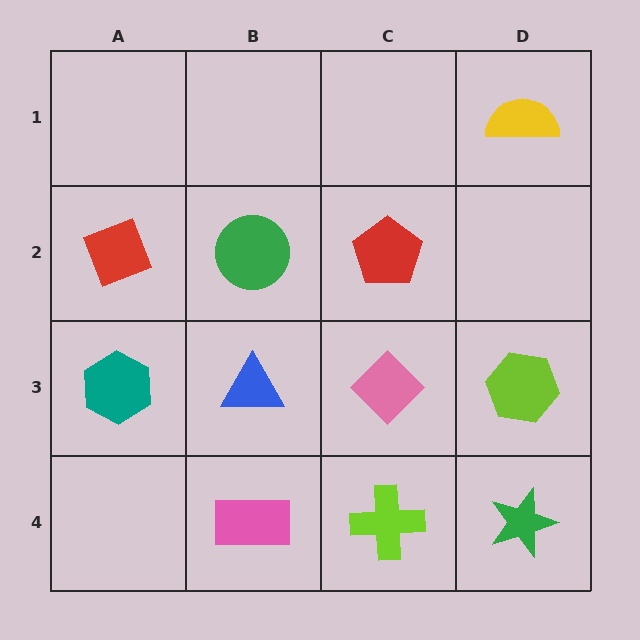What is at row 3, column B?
A blue triangle.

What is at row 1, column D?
A yellow semicircle.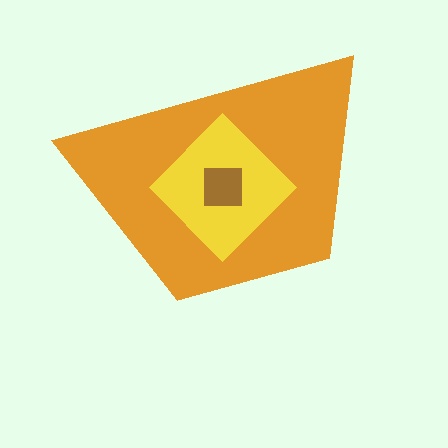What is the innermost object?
The brown square.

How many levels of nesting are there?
3.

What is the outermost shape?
The orange trapezoid.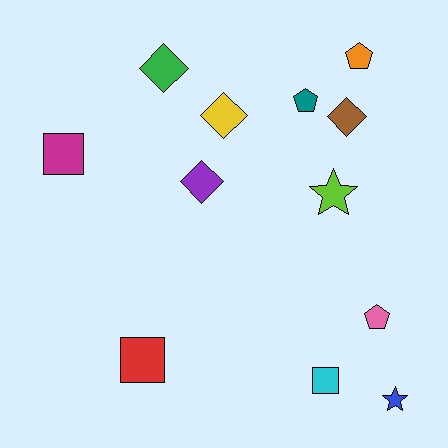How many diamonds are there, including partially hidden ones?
There are 4 diamonds.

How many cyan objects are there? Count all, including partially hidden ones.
There is 1 cyan object.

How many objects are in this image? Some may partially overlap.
There are 12 objects.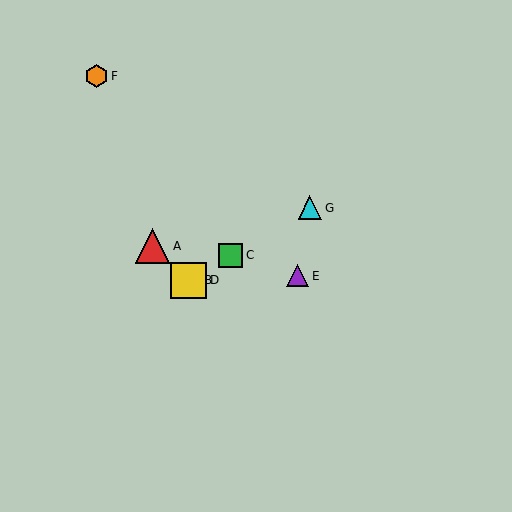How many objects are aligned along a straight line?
4 objects (B, C, D, G) are aligned along a straight line.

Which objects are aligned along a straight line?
Objects B, C, D, G are aligned along a straight line.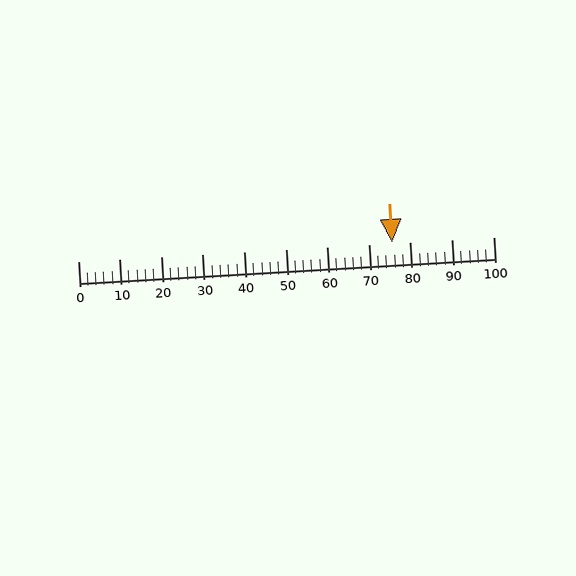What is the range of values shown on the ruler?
The ruler shows values from 0 to 100.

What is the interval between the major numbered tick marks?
The major tick marks are spaced 10 units apart.